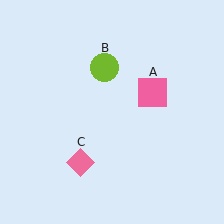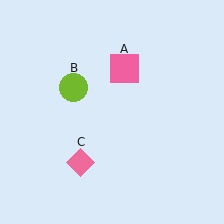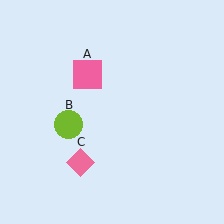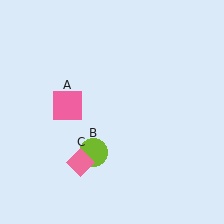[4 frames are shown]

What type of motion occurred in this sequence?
The pink square (object A), lime circle (object B) rotated counterclockwise around the center of the scene.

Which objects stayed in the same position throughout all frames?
Pink diamond (object C) remained stationary.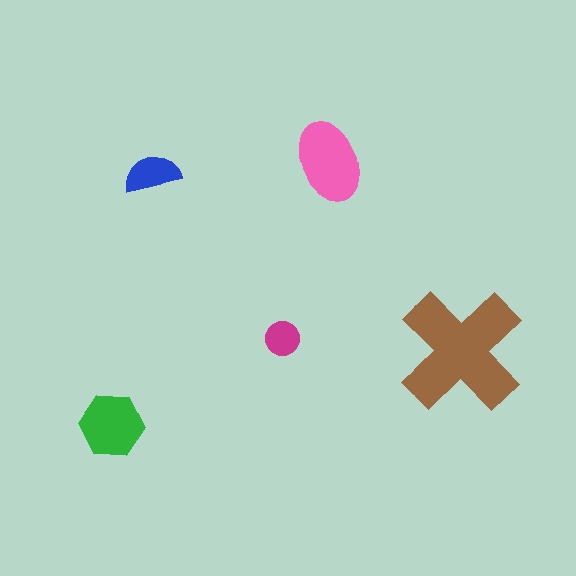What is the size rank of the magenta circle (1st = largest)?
5th.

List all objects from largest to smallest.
The brown cross, the pink ellipse, the green hexagon, the blue semicircle, the magenta circle.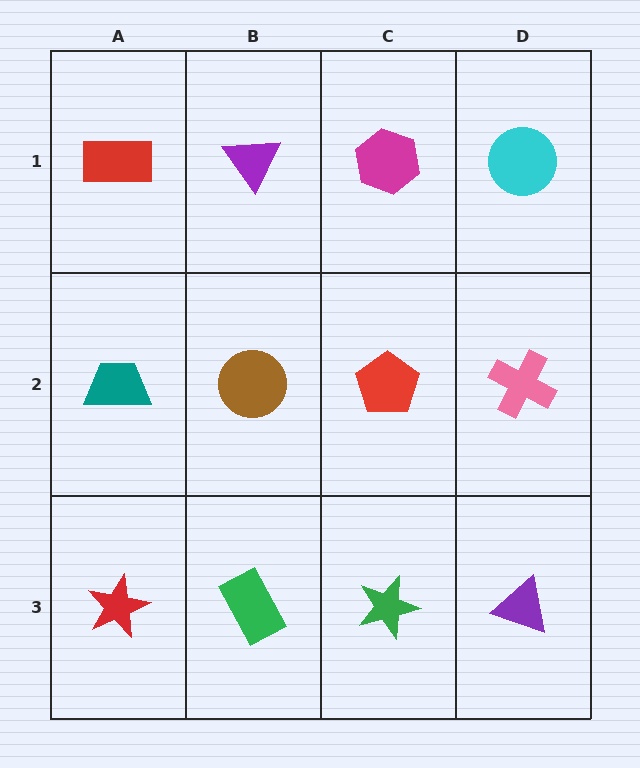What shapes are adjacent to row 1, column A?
A teal trapezoid (row 2, column A), a purple triangle (row 1, column B).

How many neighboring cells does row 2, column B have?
4.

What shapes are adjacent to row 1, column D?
A pink cross (row 2, column D), a magenta hexagon (row 1, column C).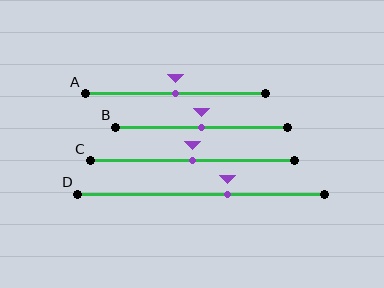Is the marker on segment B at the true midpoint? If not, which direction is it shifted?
Yes, the marker on segment B is at the true midpoint.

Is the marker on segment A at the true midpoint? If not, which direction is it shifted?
Yes, the marker on segment A is at the true midpoint.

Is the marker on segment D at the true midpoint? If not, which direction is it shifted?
No, the marker on segment D is shifted to the right by about 11% of the segment length.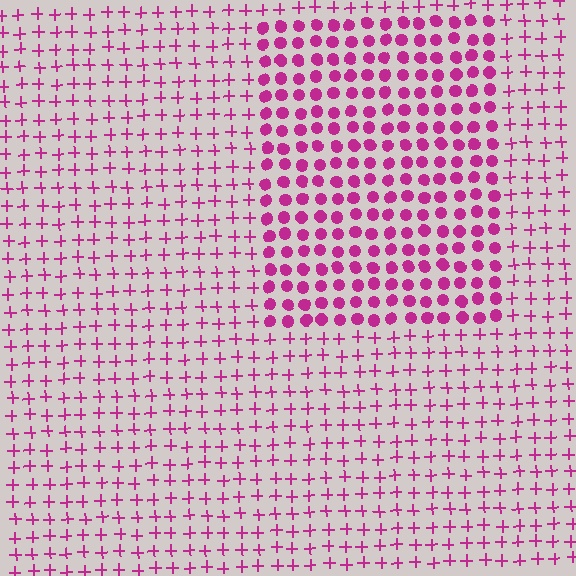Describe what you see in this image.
The image is filled with small magenta elements arranged in a uniform grid. A rectangle-shaped region contains circles, while the surrounding area contains plus signs. The boundary is defined purely by the change in element shape.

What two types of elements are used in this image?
The image uses circles inside the rectangle region and plus signs outside it.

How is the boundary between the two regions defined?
The boundary is defined by a change in element shape: circles inside vs. plus signs outside. All elements share the same color and spacing.